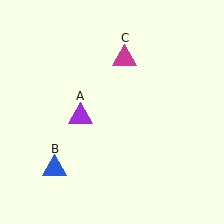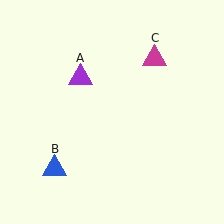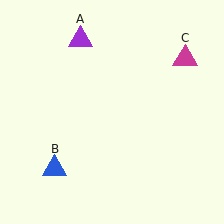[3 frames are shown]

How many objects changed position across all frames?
2 objects changed position: purple triangle (object A), magenta triangle (object C).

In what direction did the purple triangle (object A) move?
The purple triangle (object A) moved up.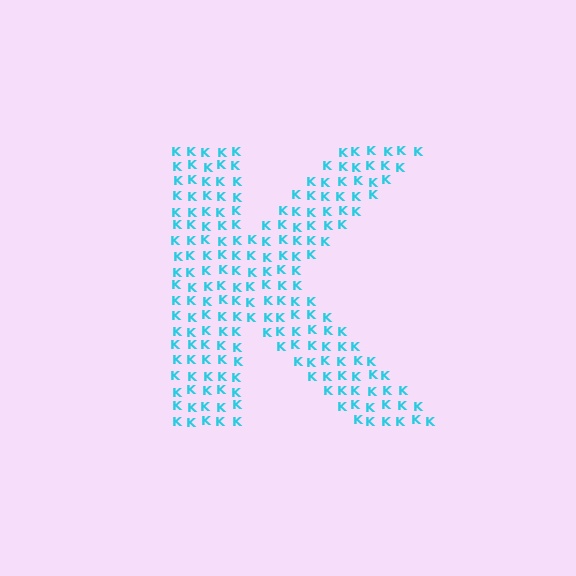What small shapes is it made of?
It is made of small letter K's.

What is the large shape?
The large shape is the letter K.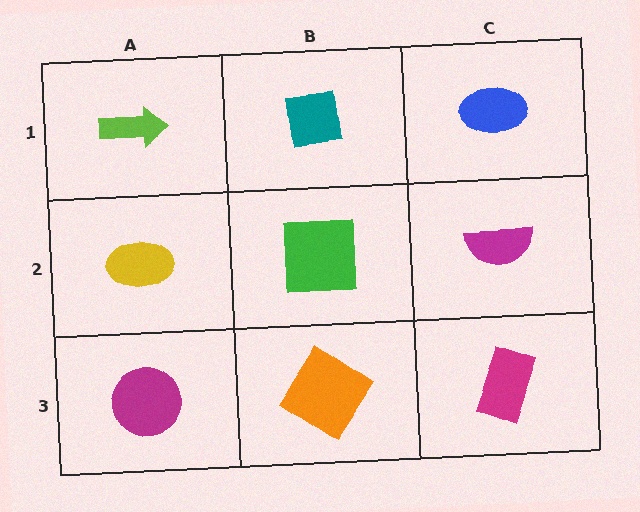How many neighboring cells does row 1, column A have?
2.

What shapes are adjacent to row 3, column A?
A yellow ellipse (row 2, column A), an orange diamond (row 3, column B).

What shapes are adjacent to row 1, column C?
A magenta semicircle (row 2, column C), a teal square (row 1, column B).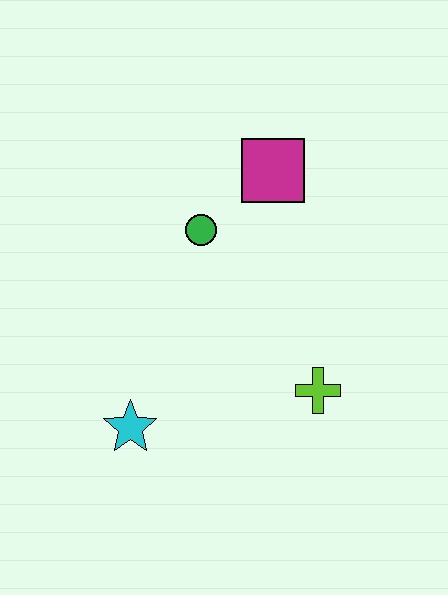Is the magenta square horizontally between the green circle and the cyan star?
No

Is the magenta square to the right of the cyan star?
Yes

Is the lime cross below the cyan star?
No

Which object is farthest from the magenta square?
The cyan star is farthest from the magenta square.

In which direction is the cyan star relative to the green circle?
The cyan star is below the green circle.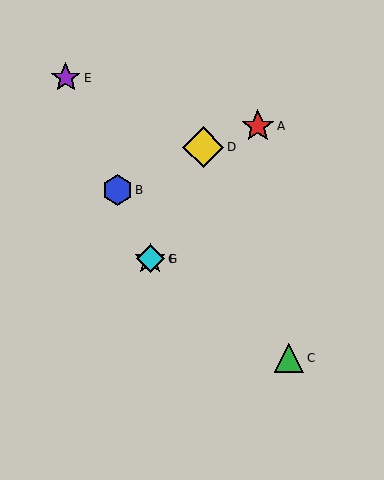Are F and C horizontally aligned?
No, F is at y≈259 and C is at y≈358.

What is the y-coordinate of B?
Object B is at y≈190.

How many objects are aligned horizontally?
2 objects (F, G) are aligned horizontally.